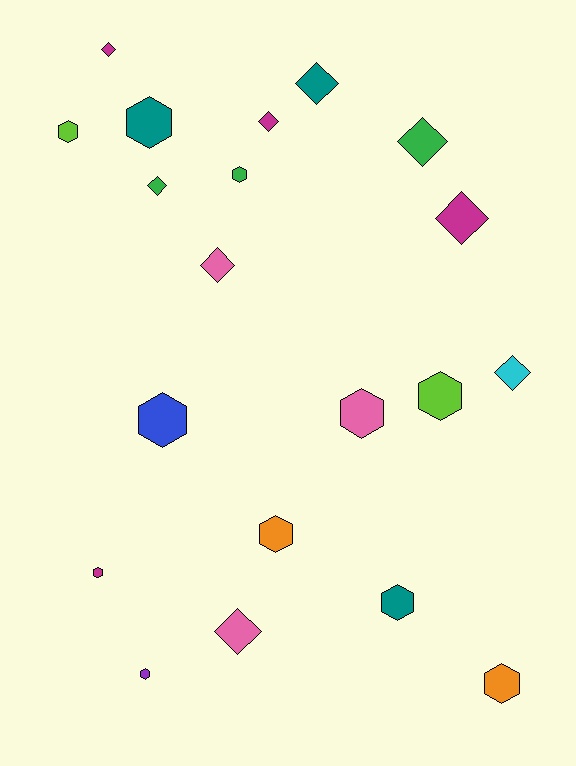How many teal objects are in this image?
There are 3 teal objects.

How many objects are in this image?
There are 20 objects.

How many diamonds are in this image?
There are 9 diamonds.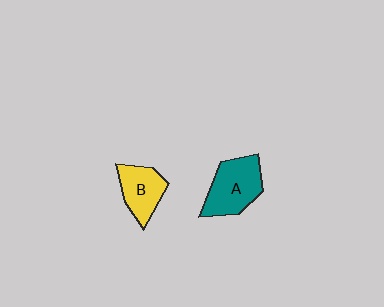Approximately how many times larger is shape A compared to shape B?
Approximately 1.3 times.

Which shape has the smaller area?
Shape B (yellow).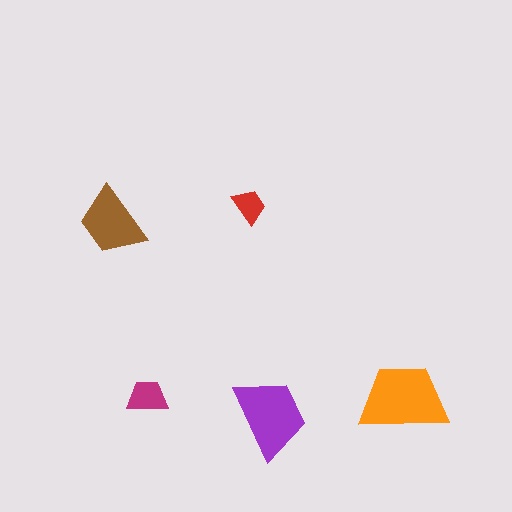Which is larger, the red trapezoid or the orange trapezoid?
The orange one.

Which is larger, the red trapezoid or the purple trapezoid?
The purple one.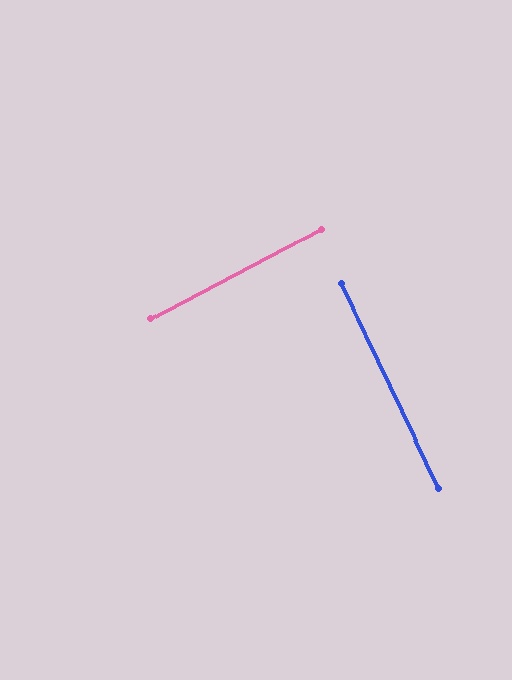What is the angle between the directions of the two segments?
Approximately 88 degrees.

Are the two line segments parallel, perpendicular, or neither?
Perpendicular — they meet at approximately 88°.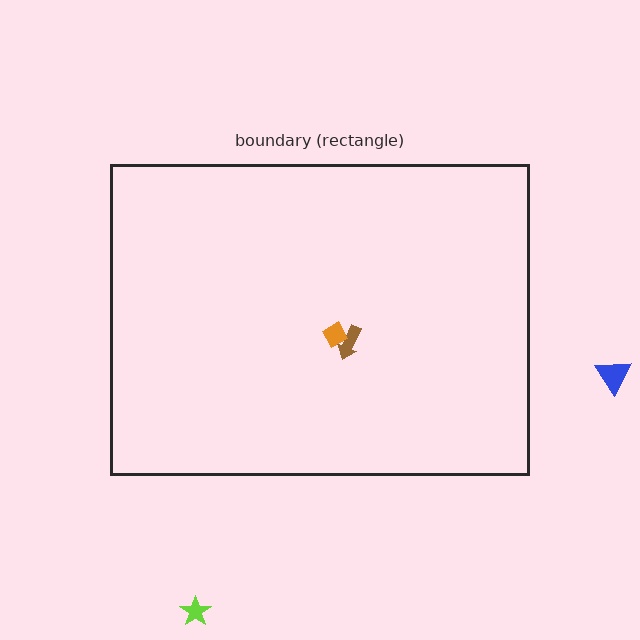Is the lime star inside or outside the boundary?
Outside.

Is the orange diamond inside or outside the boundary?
Inside.